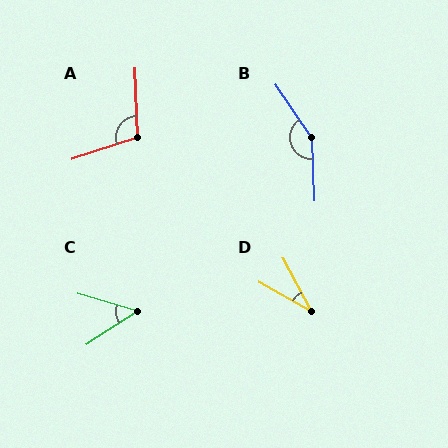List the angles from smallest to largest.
D (32°), C (49°), A (107°), B (148°).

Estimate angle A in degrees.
Approximately 107 degrees.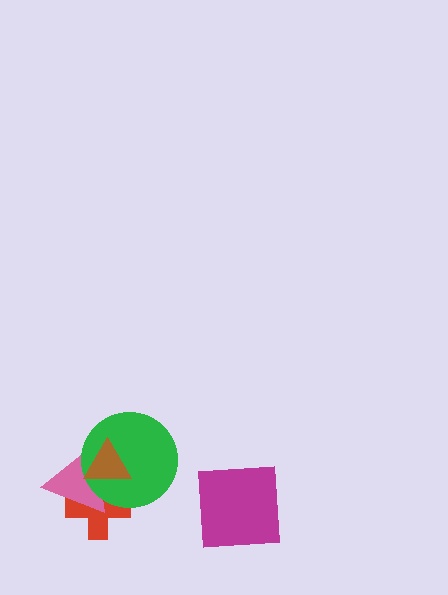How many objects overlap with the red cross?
3 objects overlap with the red cross.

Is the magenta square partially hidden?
No, no other shape covers it.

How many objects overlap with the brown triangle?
3 objects overlap with the brown triangle.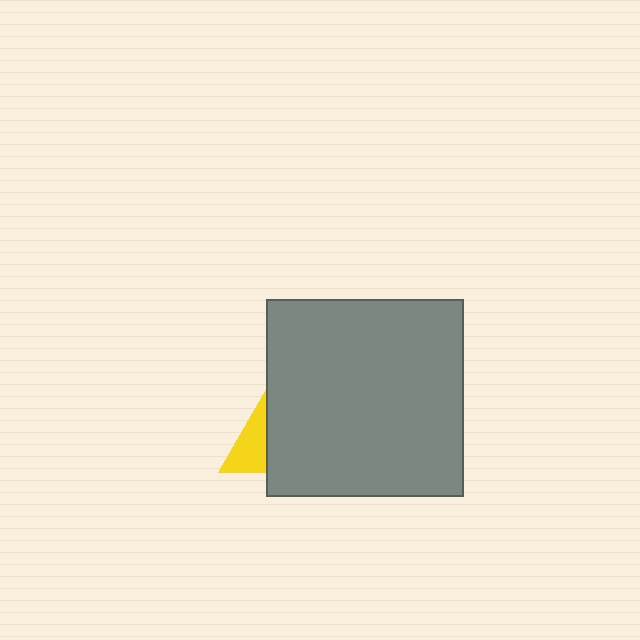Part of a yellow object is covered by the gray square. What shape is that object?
It is a triangle.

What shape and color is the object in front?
The object in front is a gray square.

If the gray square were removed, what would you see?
You would see the complete yellow triangle.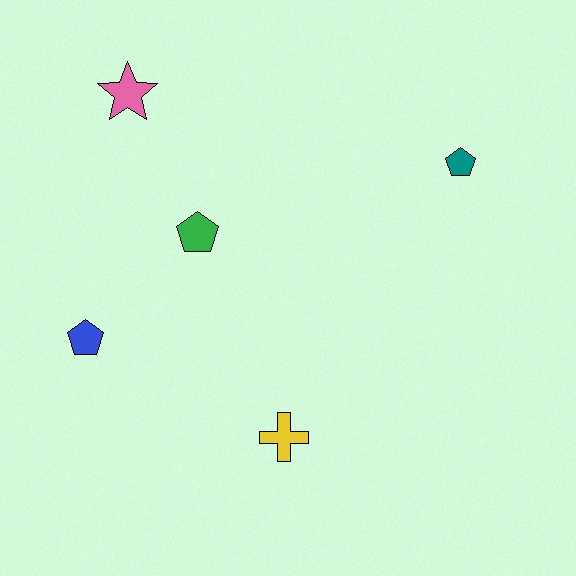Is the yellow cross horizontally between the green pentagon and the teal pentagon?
Yes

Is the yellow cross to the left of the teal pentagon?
Yes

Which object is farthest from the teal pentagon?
The blue pentagon is farthest from the teal pentagon.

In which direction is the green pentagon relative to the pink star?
The green pentagon is below the pink star.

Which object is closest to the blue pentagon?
The green pentagon is closest to the blue pentagon.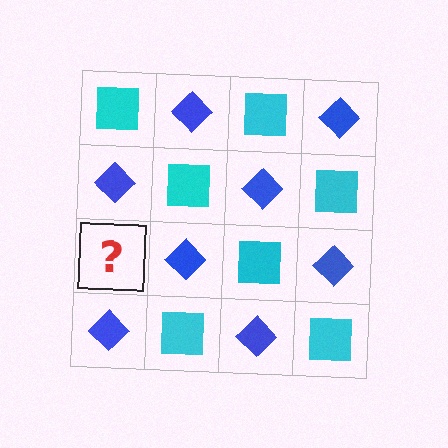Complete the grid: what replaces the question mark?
The question mark should be replaced with a cyan square.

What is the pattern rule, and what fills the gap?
The rule is that it alternates cyan square and blue diamond in a checkerboard pattern. The gap should be filled with a cyan square.